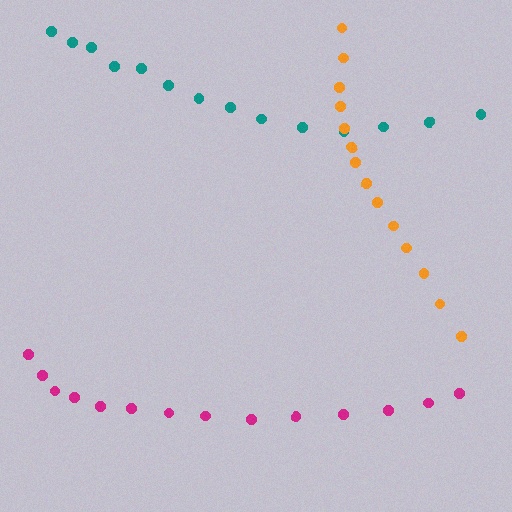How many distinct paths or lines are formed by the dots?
There are 3 distinct paths.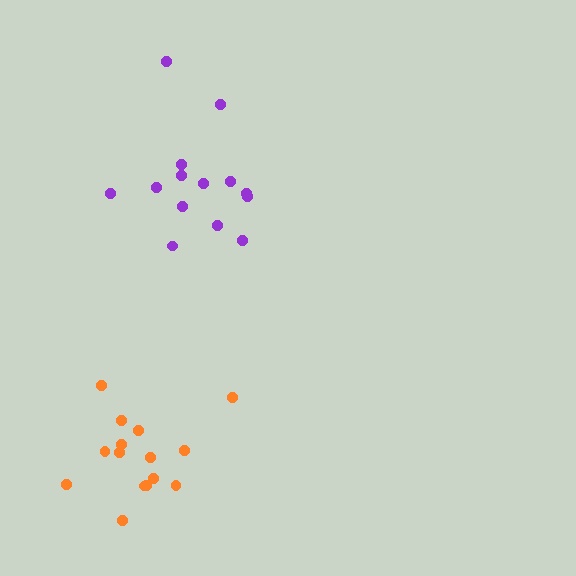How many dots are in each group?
Group 1: 14 dots, Group 2: 15 dots (29 total).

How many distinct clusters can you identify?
There are 2 distinct clusters.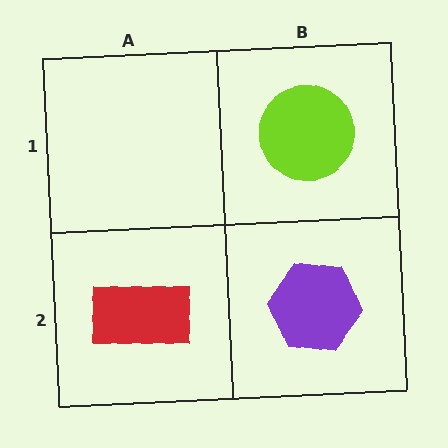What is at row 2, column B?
A purple hexagon.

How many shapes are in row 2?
2 shapes.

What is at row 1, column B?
A lime circle.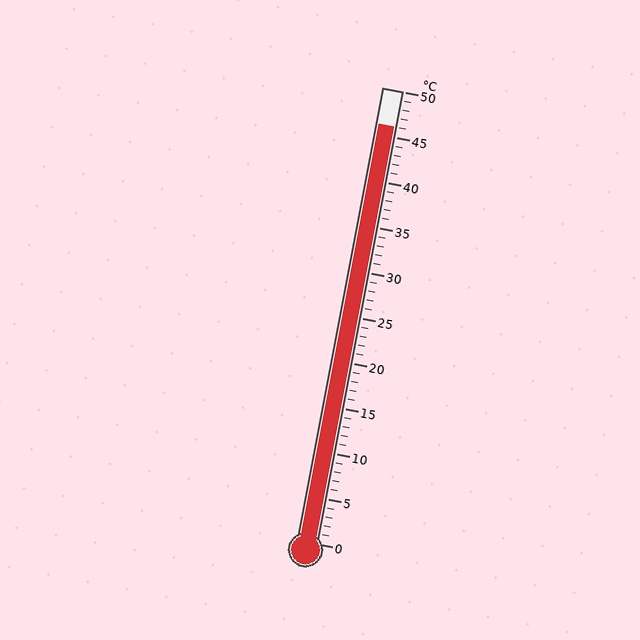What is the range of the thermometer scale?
The thermometer scale ranges from 0°C to 50°C.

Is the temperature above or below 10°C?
The temperature is above 10°C.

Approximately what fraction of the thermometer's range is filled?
The thermometer is filled to approximately 90% of its range.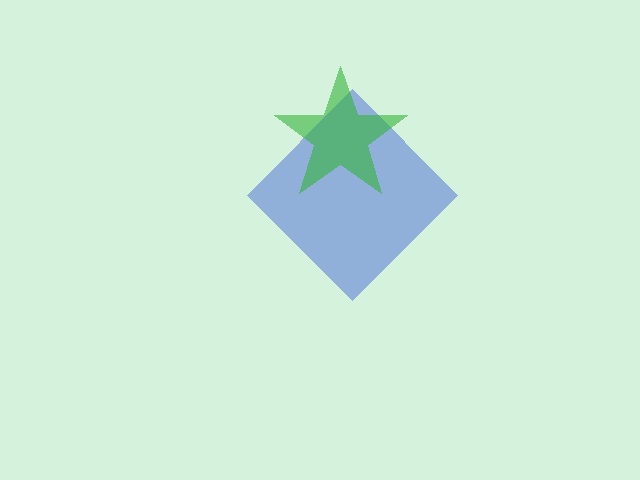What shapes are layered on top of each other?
The layered shapes are: a blue diamond, a green star.